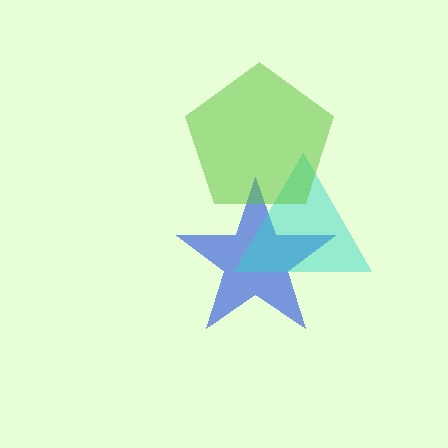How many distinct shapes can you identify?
There are 3 distinct shapes: a blue star, a cyan triangle, a lime pentagon.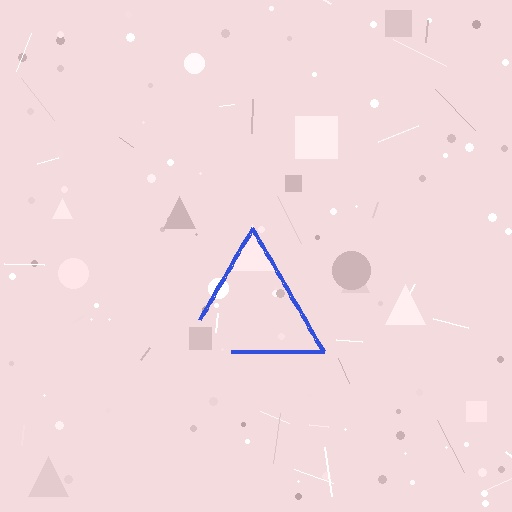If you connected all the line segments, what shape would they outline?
They would outline a triangle.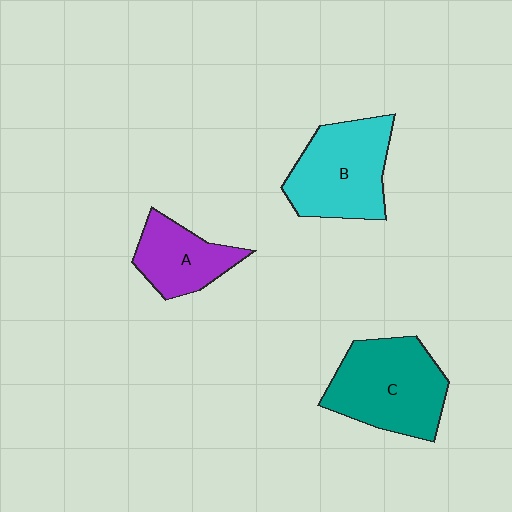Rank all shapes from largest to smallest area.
From largest to smallest: C (teal), B (cyan), A (purple).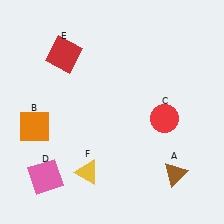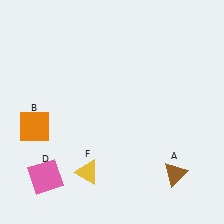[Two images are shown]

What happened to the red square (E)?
The red square (E) was removed in Image 2. It was in the top-left area of Image 1.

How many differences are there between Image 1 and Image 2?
There are 2 differences between the two images.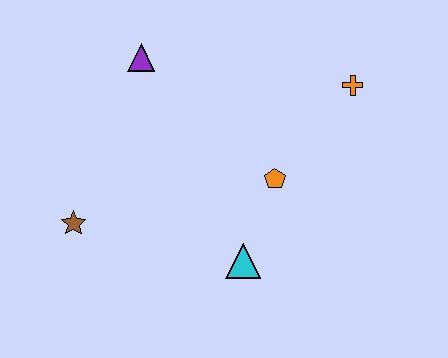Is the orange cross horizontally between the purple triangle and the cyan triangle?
No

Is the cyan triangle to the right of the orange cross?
No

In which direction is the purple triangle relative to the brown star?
The purple triangle is above the brown star.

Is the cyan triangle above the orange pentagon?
No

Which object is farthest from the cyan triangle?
The purple triangle is farthest from the cyan triangle.